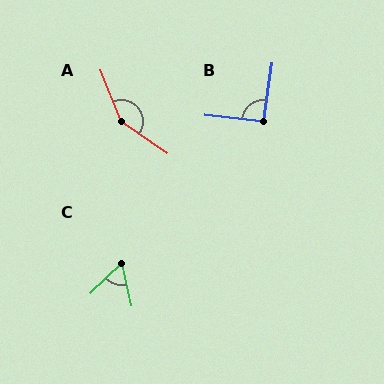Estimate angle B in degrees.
Approximately 92 degrees.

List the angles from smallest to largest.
C (58°), B (92°), A (146°).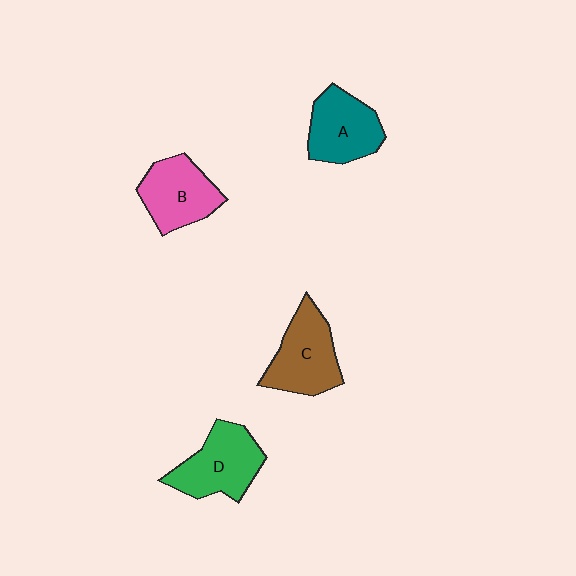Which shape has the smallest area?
Shape A (teal).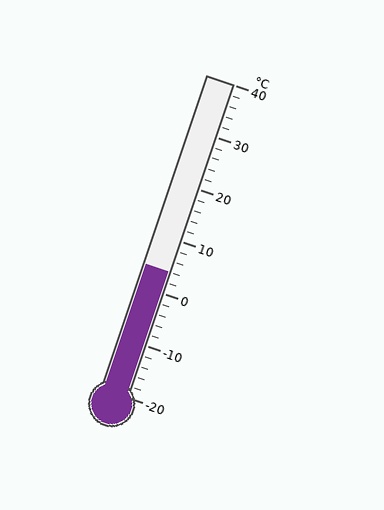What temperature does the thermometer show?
The thermometer shows approximately 4°C.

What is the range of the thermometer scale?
The thermometer scale ranges from -20°C to 40°C.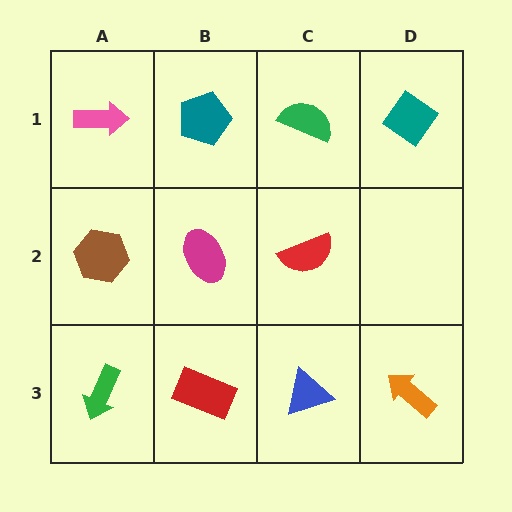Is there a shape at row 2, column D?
No, that cell is empty.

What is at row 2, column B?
A magenta ellipse.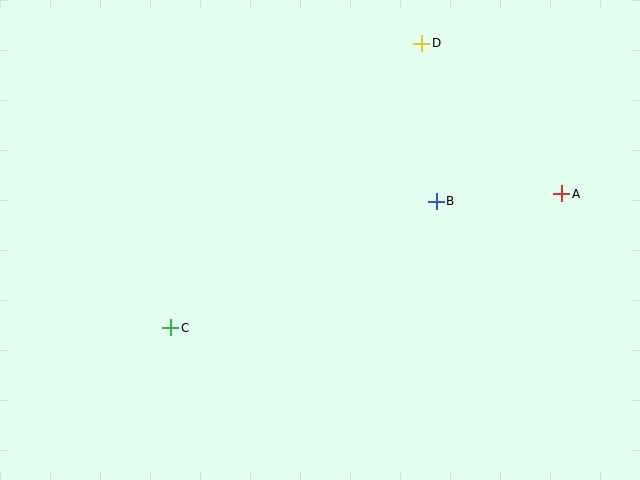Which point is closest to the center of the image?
Point B at (436, 201) is closest to the center.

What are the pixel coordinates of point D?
Point D is at (422, 43).